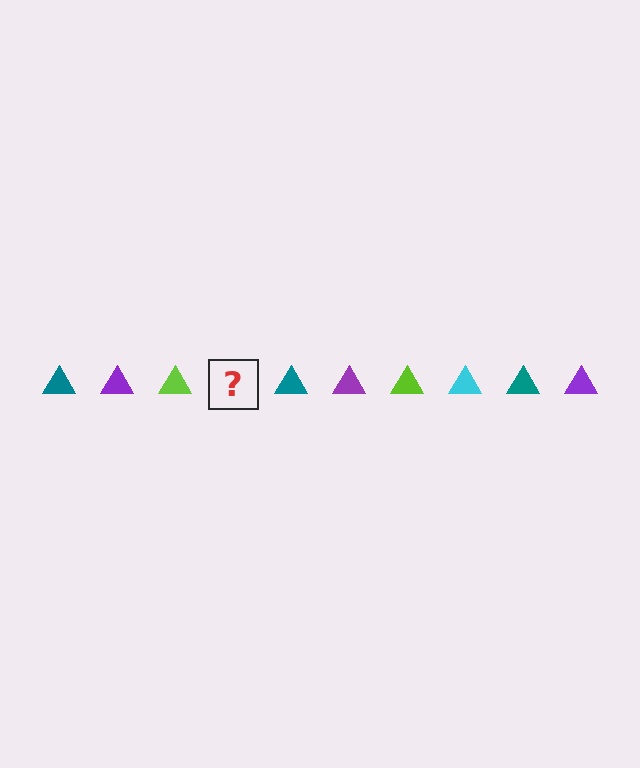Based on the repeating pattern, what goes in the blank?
The blank should be a cyan triangle.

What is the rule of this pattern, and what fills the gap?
The rule is that the pattern cycles through teal, purple, lime, cyan triangles. The gap should be filled with a cyan triangle.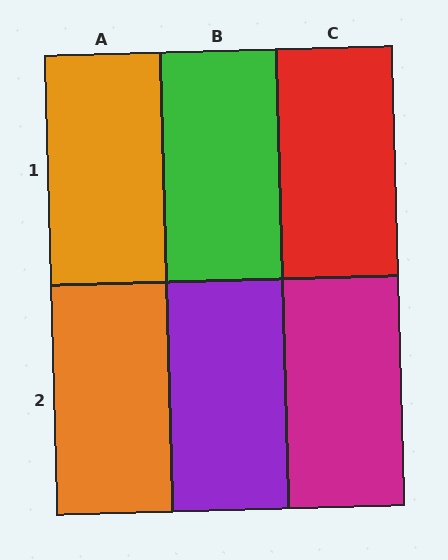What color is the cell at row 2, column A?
Orange.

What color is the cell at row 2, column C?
Magenta.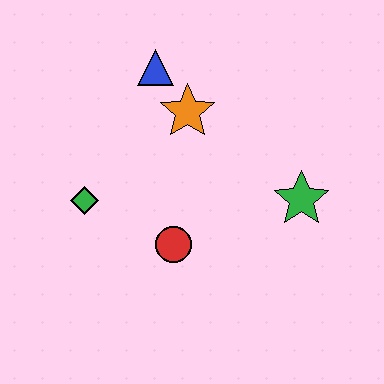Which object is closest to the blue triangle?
The orange star is closest to the blue triangle.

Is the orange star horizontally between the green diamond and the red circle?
No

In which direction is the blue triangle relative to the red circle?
The blue triangle is above the red circle.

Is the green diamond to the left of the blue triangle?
Yes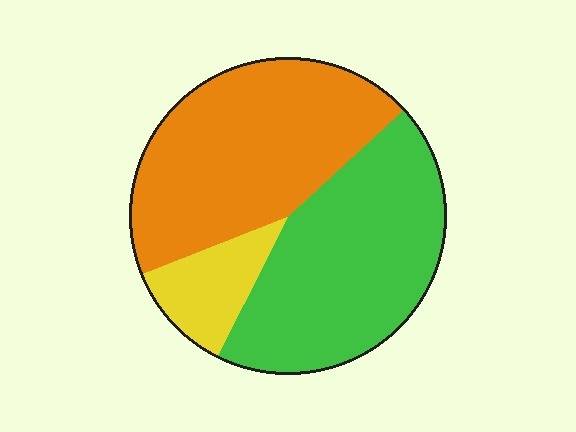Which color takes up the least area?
Yellow, at roughly 10%.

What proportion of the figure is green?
Green covers 44% of the figure.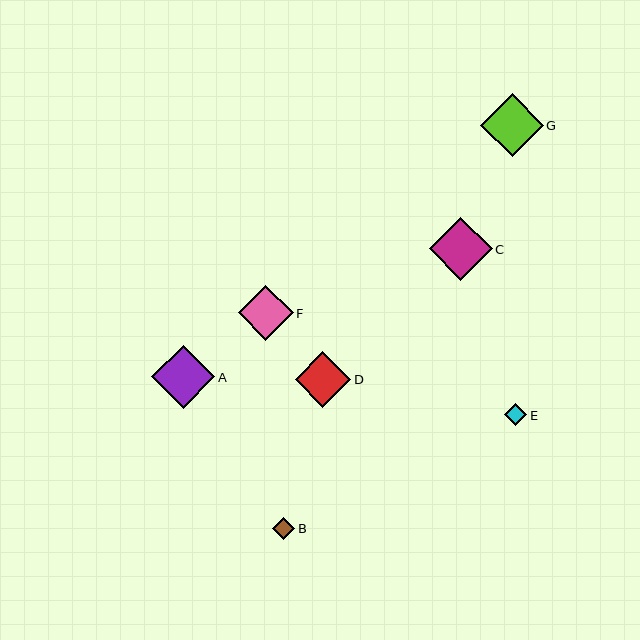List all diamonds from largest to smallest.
From largest to smallest: A, C, G, D, F, B, E.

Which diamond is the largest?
Diamond A is the largest with a size of approximately 63 pixels.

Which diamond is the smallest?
Diamond E is the smallest with a size of approximately 22 pixels.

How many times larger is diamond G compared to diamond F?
Diamond G is approximately 1.1 times the size of diamond F.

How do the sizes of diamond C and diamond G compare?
Diamond C and diamond G are approximately the same size.